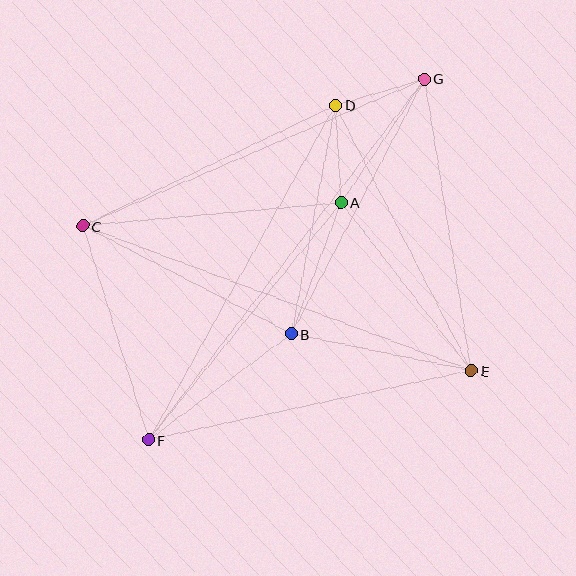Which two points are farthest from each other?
Points F and G are farthest from each other.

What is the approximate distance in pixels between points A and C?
The distance between A and C is approximately 259 pixels.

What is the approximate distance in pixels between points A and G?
The distance between A and G is approximately 149 pixels.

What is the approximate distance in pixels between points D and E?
The distance between D and E is approximately 298 pixels.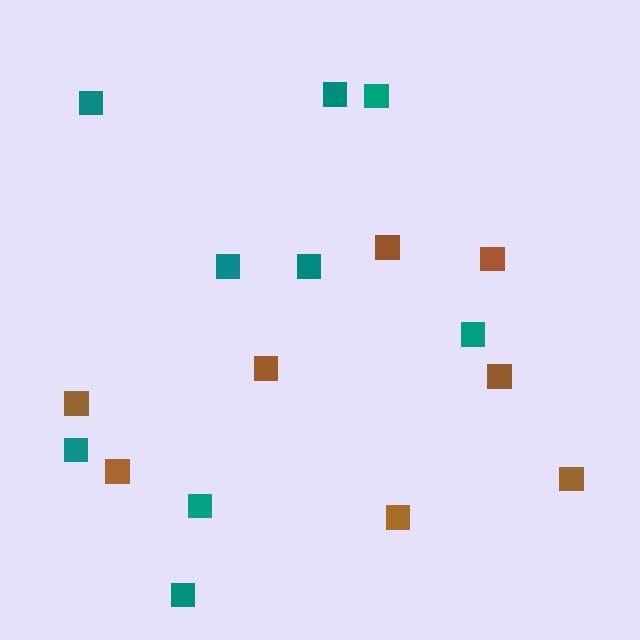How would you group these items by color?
There are 2 groups: one group of brown squares (8) and one group of teal squares (9).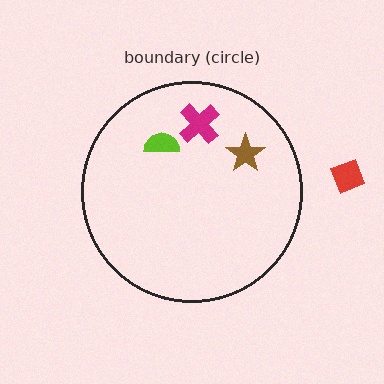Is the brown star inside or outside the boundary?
Inside.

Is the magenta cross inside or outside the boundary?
Inside.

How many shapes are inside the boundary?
3 inside, 1 outside.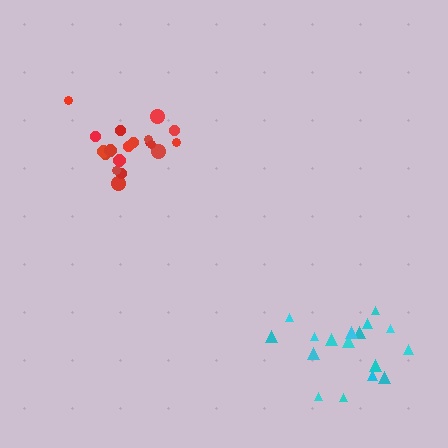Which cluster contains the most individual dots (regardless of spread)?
Red (19).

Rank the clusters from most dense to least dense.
red, cyan.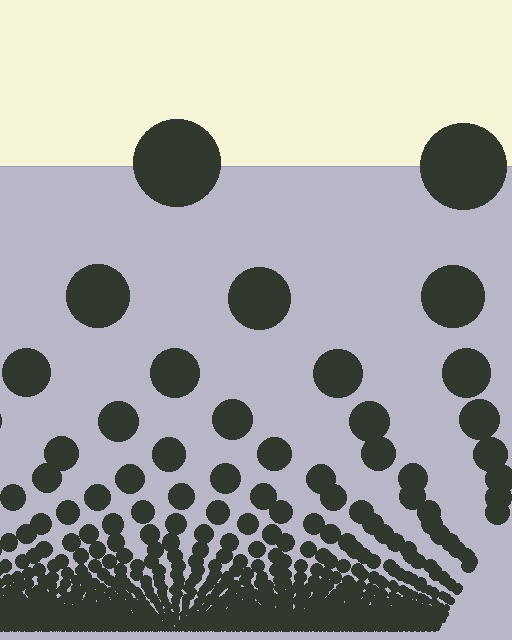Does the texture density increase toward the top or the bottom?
Density increases toward the bottom.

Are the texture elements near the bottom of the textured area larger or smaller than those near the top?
Smaller. The gradient is inverted — elements near the bottom are smaller and denser.